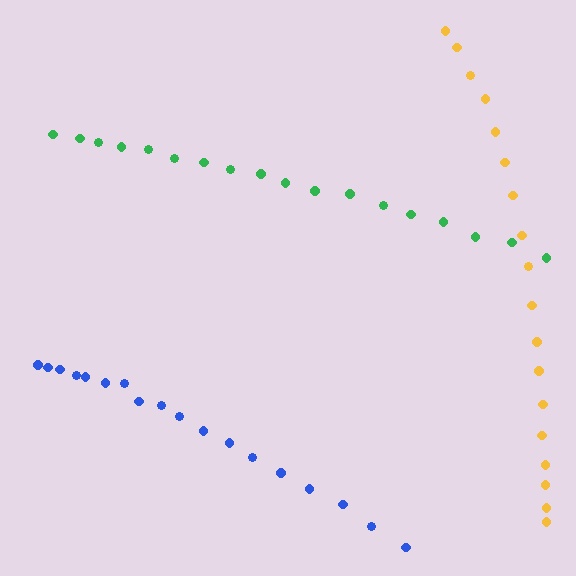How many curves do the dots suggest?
There are 3 distinct paths.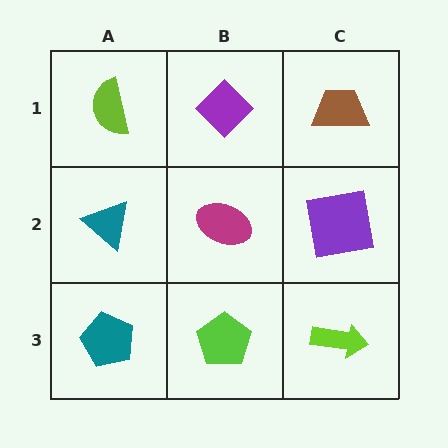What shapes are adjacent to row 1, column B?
A magenta ellipse (row 2, column B), a lime semicircle (row 1, column A), a brown trapezoid (row 1, column C).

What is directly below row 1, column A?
A teal triangle.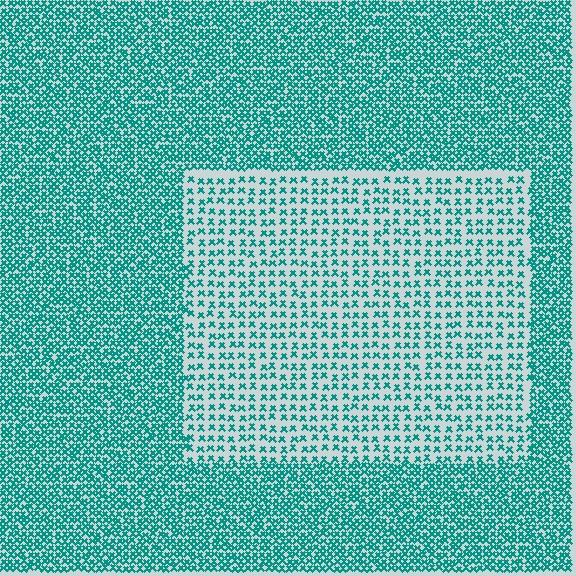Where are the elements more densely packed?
The elements are more densely packed outside the rectangle boundary.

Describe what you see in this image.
The image contains small teal elements arranged at two different densities. A rectangle-shaped region is visible where the elements are less densely packed than the surrounding area.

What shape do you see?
I see a rectangle.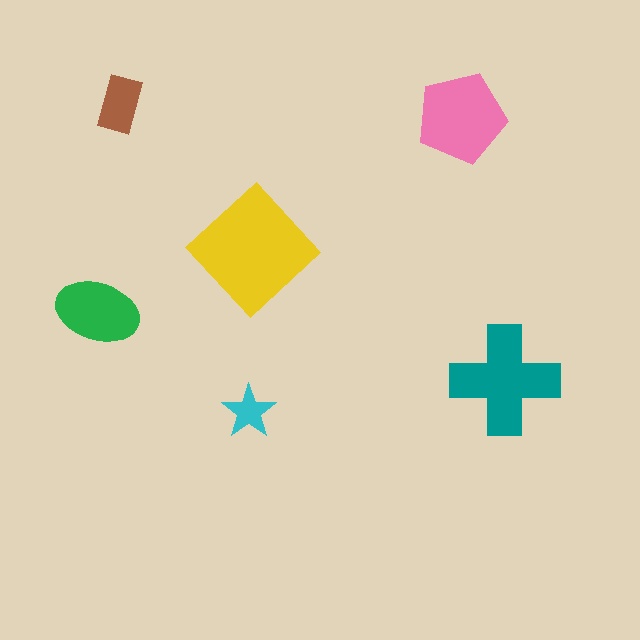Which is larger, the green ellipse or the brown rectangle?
The green ellipse.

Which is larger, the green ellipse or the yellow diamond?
The yellow diamond.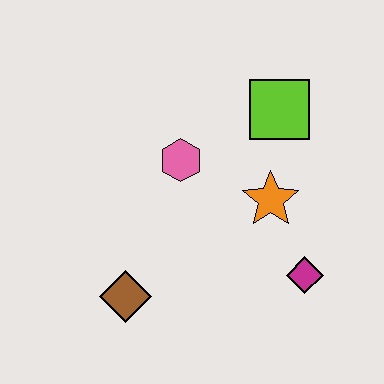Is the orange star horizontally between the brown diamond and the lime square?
Yes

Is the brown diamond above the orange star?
No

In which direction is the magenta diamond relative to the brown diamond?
The magenta diamond is to the right of the brown diamond.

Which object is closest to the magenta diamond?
The orange star is closest to the magenta diamond.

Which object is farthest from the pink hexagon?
The magenta diamond is farthest from the pink hexagon.